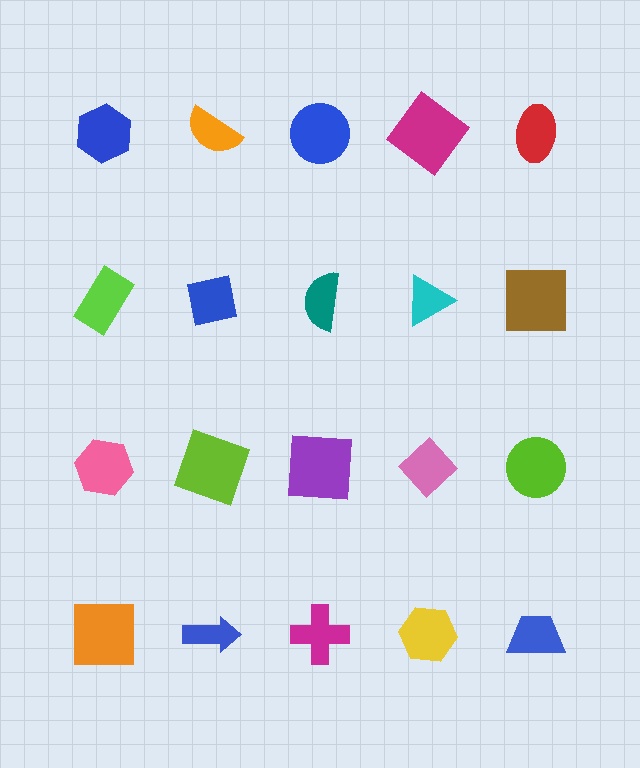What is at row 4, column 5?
A blue trapezoid.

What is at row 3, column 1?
A pink hexagon.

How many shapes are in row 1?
5 shapes.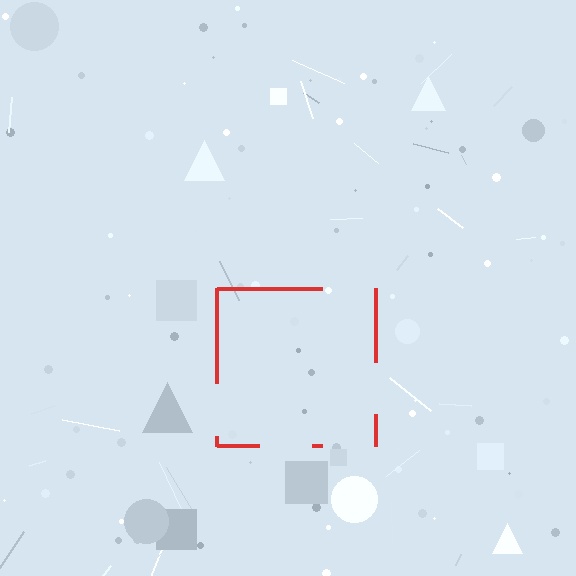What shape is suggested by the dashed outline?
The dashed outline suggests a square.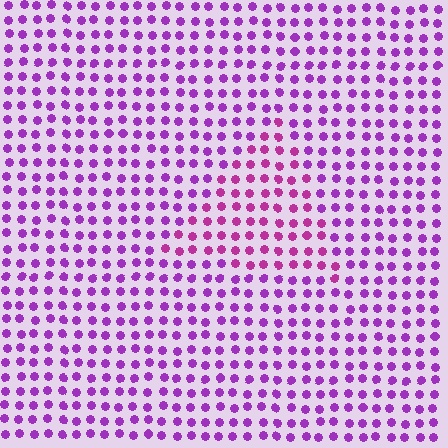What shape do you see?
I see a triangle.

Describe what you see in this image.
The image is filled with small purple elements in a uniform arrangement. A triangle-shaped region is visible where the elements are tinted to a slightly different hue, forming a subtle color boundary.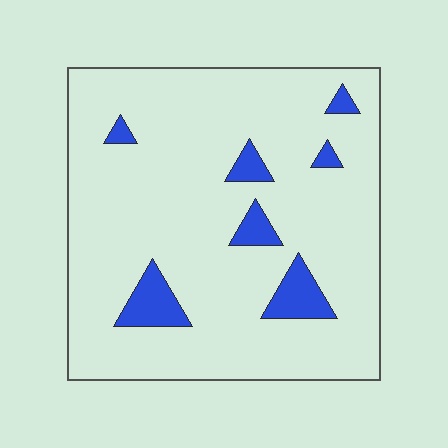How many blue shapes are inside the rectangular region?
7.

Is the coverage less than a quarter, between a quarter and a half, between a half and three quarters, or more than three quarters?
Less than a quarter.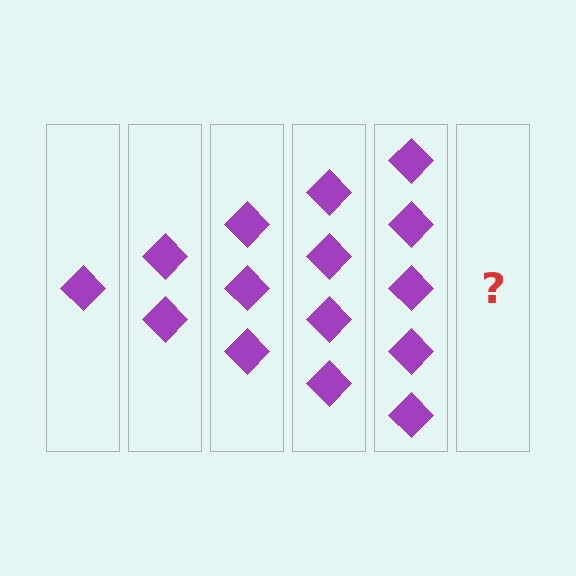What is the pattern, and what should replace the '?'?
The pattern is that each step adds one more diamond. The '?' should be 6 diamonds.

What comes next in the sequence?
The next element should be 6 diamonds.